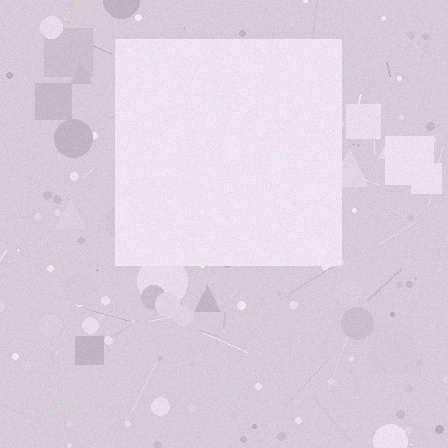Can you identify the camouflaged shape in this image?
The camouflaged shape is a square.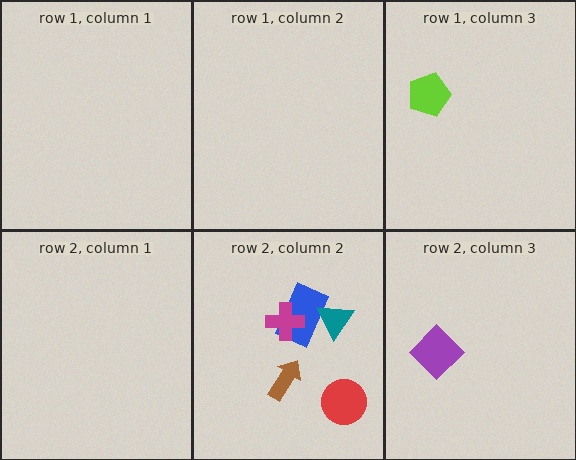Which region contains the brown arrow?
The row 2, column 2 region.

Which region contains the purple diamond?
The row 2, column 3 region.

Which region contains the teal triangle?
The row 2, column 2 region.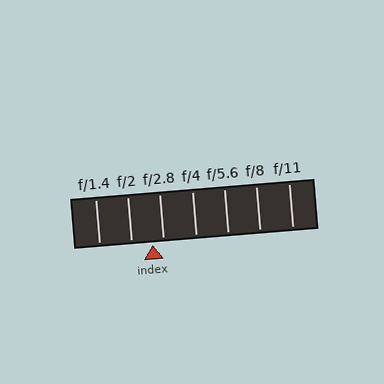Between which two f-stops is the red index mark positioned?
The index mark is between f/2 and f/2.8.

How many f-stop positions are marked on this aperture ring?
There are 7 f-stop positions marked.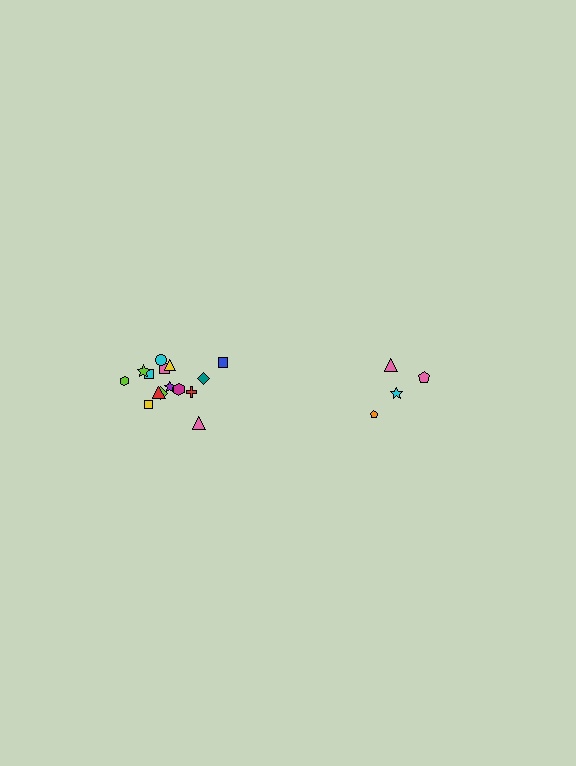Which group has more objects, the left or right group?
The left group.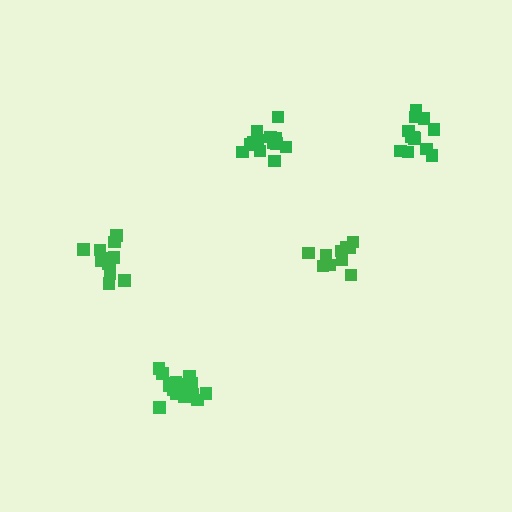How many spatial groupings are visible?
There are 5 spatial groupings.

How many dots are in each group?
Group 1: 11 dots, Group 2: 12 dots, Group 3: 12 dots, Group 4: 16 dots, Group 5: 13 dots (64 total).